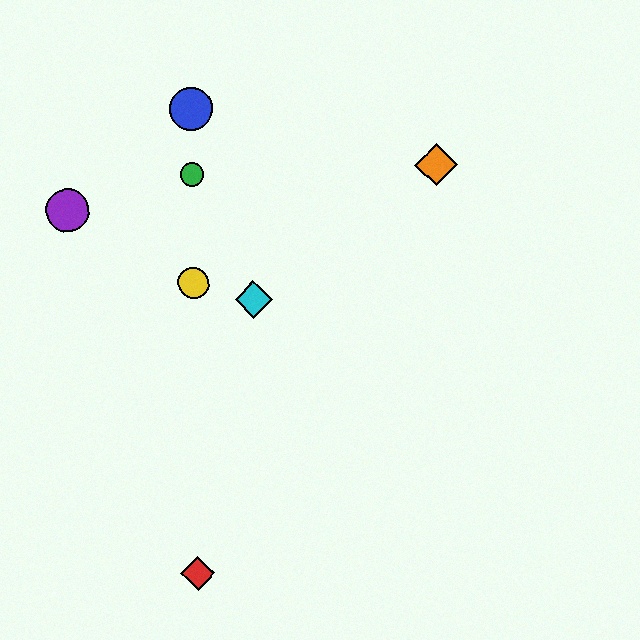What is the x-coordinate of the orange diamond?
The orange diamond is at x≈436.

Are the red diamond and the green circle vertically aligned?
Yes, both are at x≈198.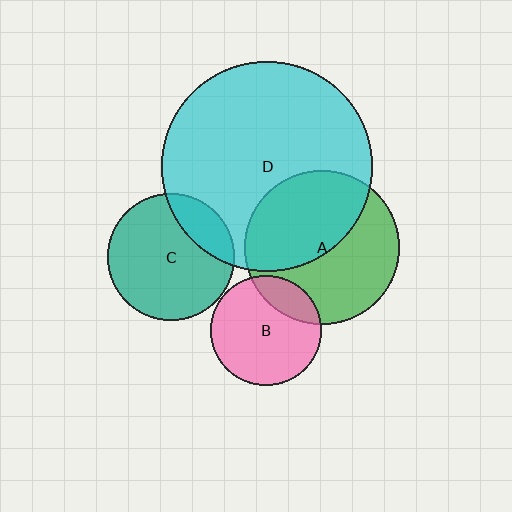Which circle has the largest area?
Circle D (cyan).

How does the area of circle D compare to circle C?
Approximately 2.8 times.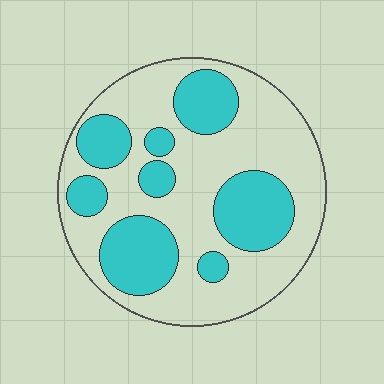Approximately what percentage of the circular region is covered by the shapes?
Approximately 35%.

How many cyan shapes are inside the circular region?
8.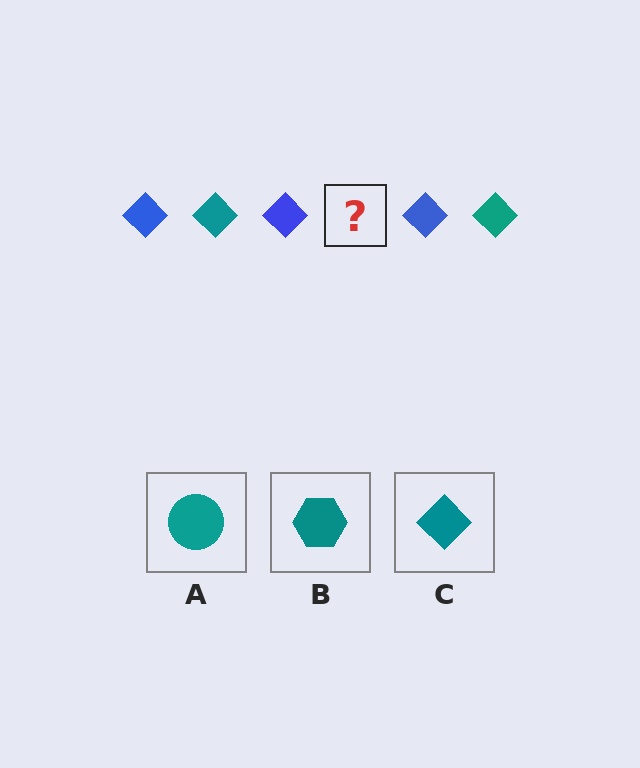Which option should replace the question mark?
Option C.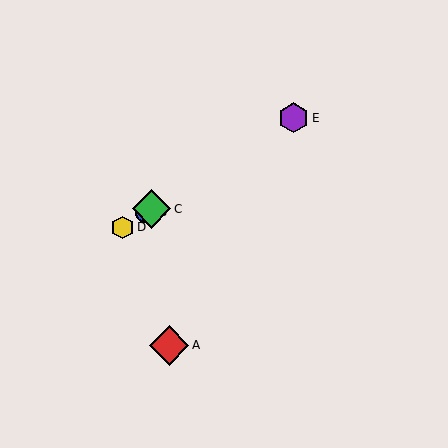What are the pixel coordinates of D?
Object D is at (122, 227).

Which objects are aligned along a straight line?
Objects B, C, D, E are aligned along a straight line.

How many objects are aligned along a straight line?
4 objects (B, C, D, E) are aligned along a straight line.